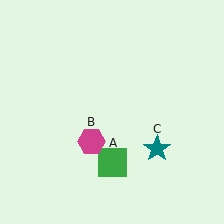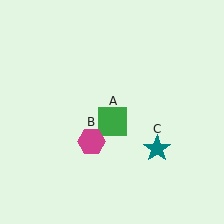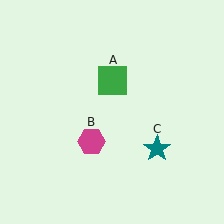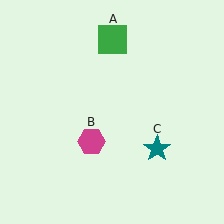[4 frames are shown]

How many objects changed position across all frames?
1 object changed position: green square (object A).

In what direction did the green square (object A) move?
The green square (object A) moved up.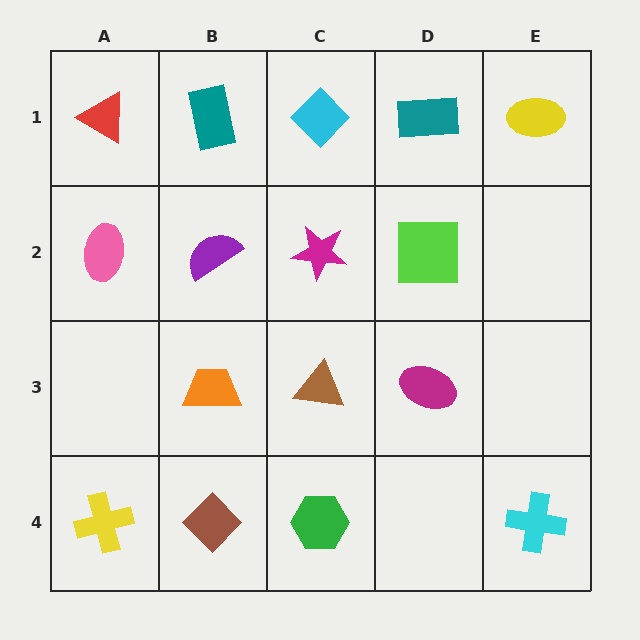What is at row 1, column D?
A teal rectangle.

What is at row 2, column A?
A pink ellipse.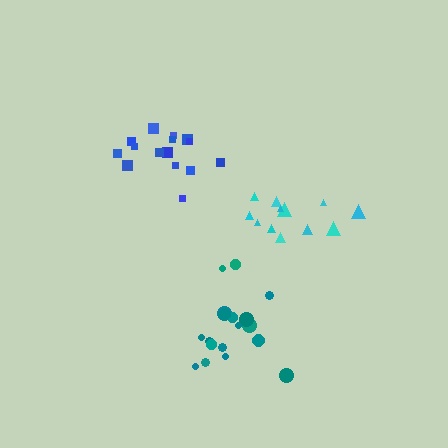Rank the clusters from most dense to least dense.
teal, blue, cyan.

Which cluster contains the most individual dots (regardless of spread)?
Teal (18).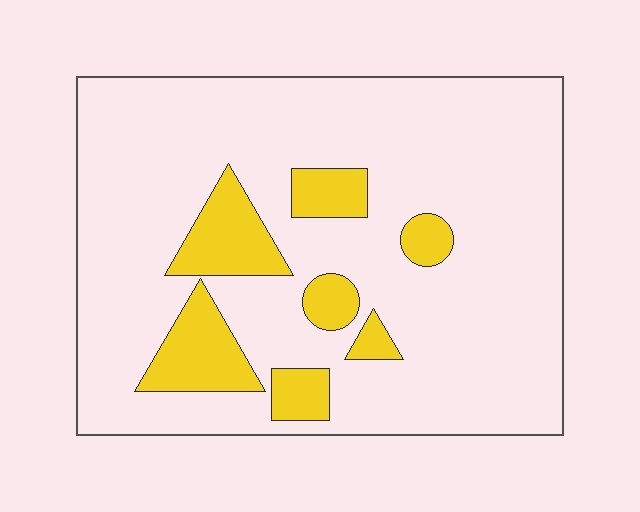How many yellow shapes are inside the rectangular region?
7.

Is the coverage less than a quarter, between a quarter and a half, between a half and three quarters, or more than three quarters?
Less than a quarter.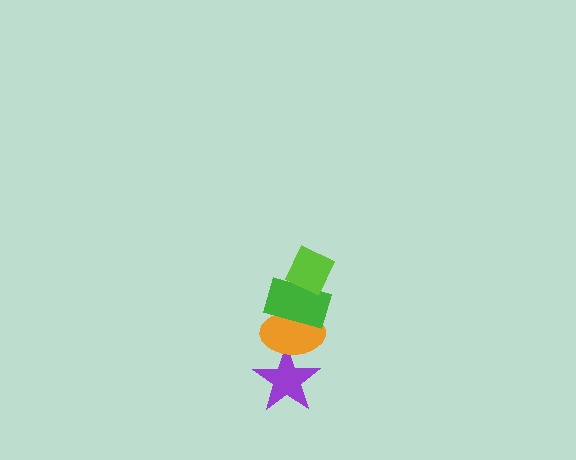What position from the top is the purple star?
The purple star is 4th from the top.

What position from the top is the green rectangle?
The green rectangle is 2nd from the top.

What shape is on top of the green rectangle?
The lime diamond is on top of the green rectangle.